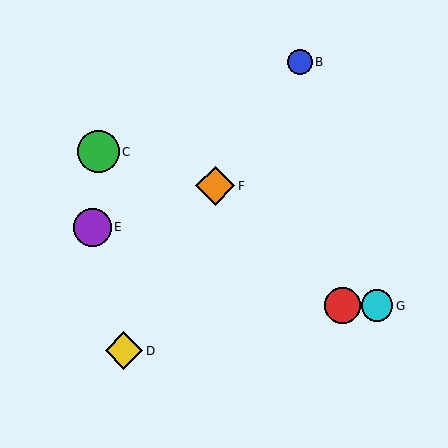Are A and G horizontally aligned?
Yes, both are at y≈306.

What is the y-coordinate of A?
Object A is at y≈306.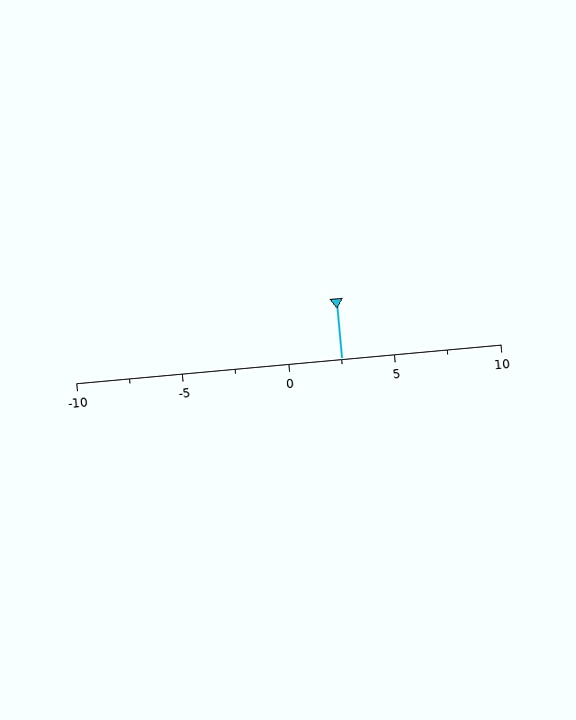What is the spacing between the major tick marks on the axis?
The major ticks are spaced 5 apart.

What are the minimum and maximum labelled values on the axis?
The axis runs from -10 to 10.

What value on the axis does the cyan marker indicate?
The marker indicates approximately 2.5.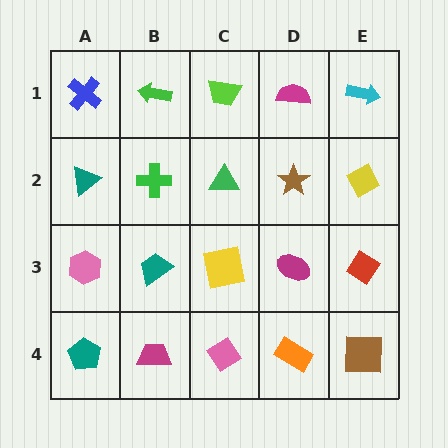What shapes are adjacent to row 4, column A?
A pink hexagon (row 3, column A), a magenta trapezoid (row 4, column B).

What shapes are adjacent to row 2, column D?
A magenta semicircle (row 1, column D), a magenta ellipse (row 3, column D), a green triangle (row 2, column C), a yellow diamond (row 2, column E).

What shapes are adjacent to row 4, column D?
A magenta ellipse (row 3, column D), a pink diamond (row 4, column C), a brown square (row 4, column E).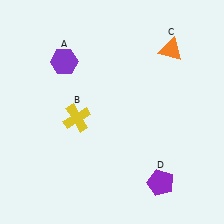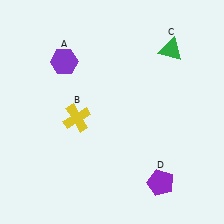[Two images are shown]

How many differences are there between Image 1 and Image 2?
There is 1 difference between the two images.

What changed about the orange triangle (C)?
In Image 1, C is orange. In Image 2, it changed to green.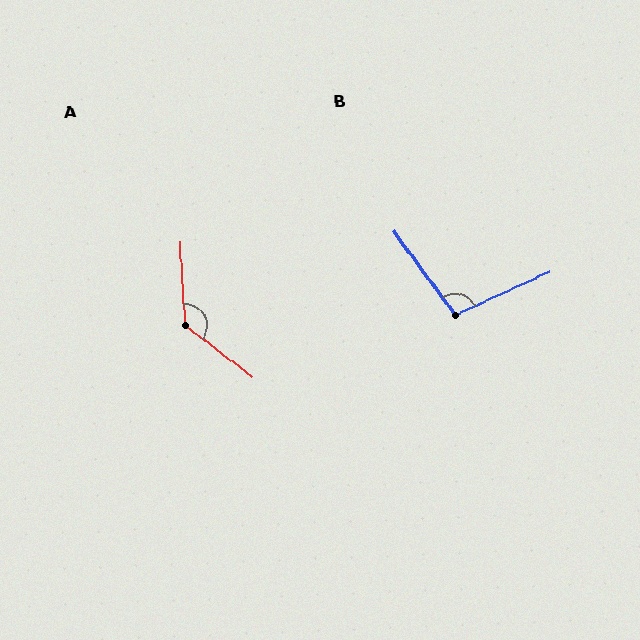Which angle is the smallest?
B, at approximately 102 degrees.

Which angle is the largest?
A, at approximately 131 degrees.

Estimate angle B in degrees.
Approximately 102 degrees.